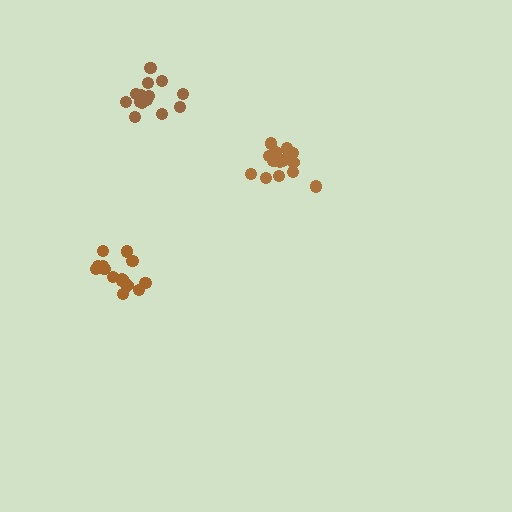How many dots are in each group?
Group 1: 15 dots, Group 2: 15 dots, Group 3: 15 dots (45 total).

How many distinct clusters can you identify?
There are 3 distinct clusters.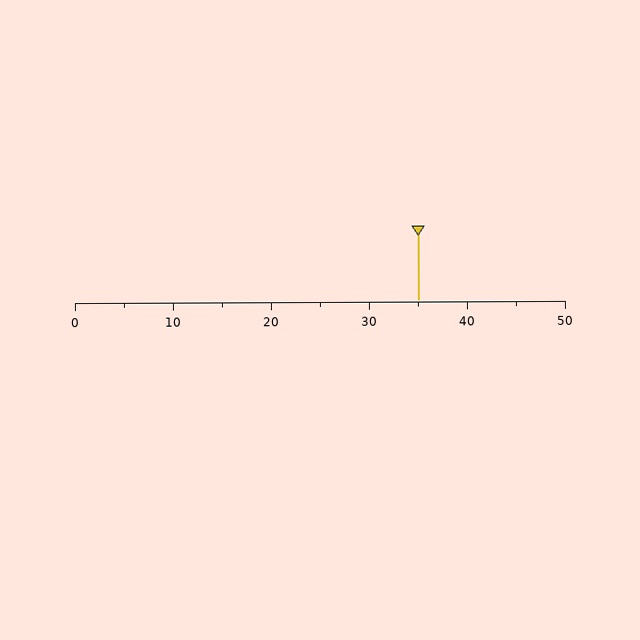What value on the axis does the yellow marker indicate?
The marker indicates approximately 35.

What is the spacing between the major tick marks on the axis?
The major ticks are spaced 10 apart.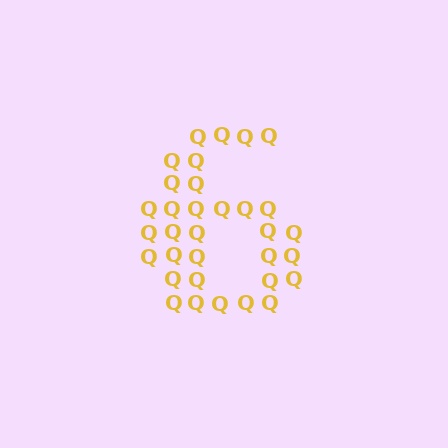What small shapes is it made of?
It is made of small letter Q's.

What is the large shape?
The large shape is the digit 6.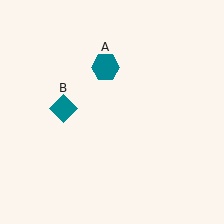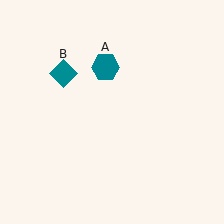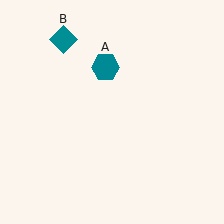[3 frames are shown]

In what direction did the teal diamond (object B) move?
The teal diamond (object B) moved up.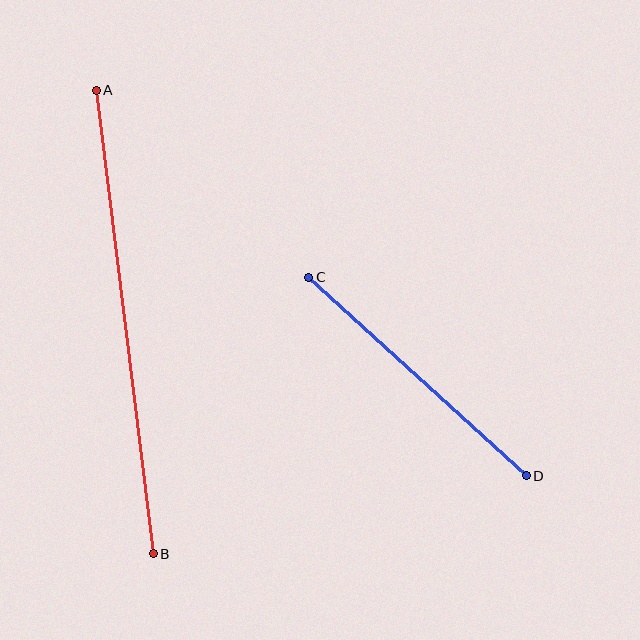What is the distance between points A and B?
The distance is approximately 467 pixels.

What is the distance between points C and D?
The distance is approximately 294 pixels.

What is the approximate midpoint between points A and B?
The midpoint is at approximately (125, 322) pixels.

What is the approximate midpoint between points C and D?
The midpoint is at approximately (418, 376) pixels.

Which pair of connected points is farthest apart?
Points A and B are farthest apart.